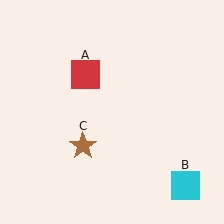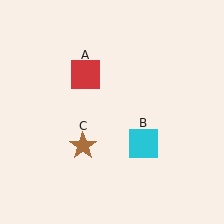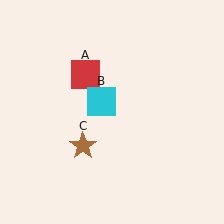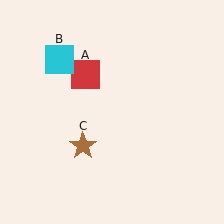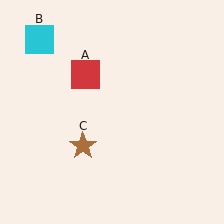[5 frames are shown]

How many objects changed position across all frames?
1 object changed position: cyan square (object B).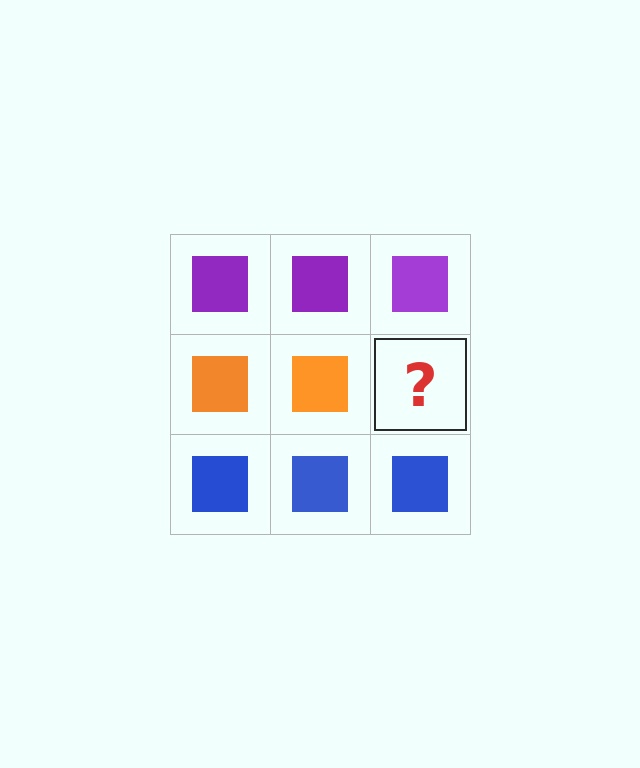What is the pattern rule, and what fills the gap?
The rule is that each row has a consistent color. The gap should be filled with an orange square.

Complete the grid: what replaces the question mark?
The question mark should be replaced with an orange square.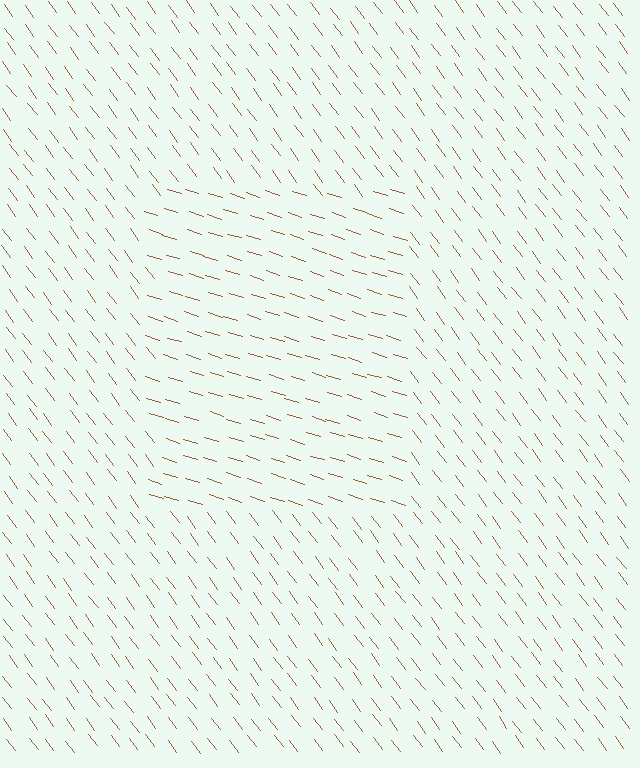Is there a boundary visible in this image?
Yes, there is a texture boundary formed by a change in line orientation.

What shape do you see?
I see a rectangle.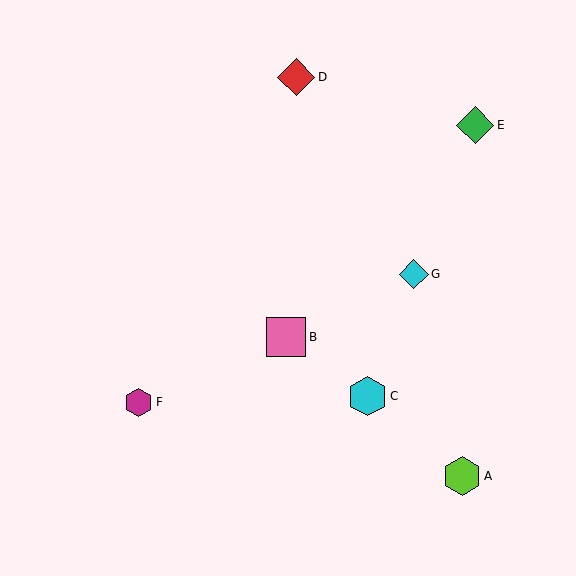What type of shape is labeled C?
Shape C is a cyan hexagon.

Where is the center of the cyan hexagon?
The center of the cyan hexagon is at (367, 396).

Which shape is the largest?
The pink square (labeled B) is the largest.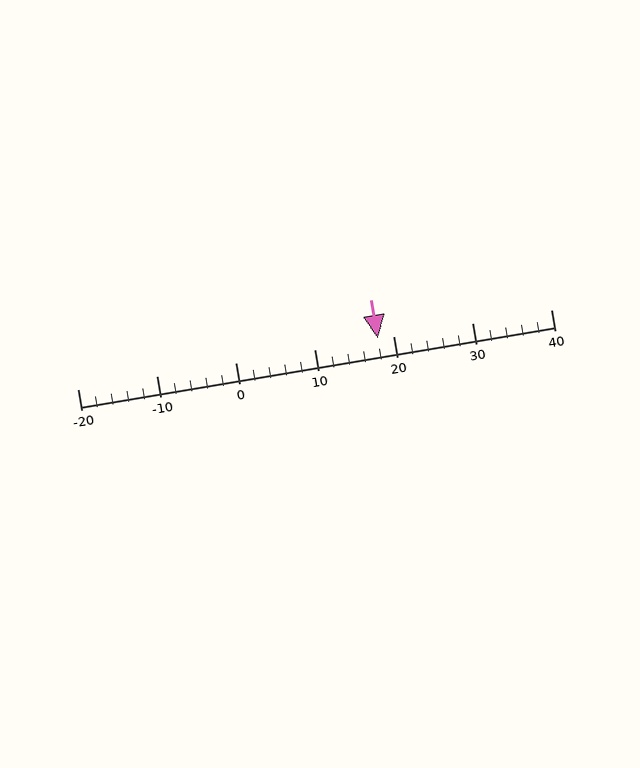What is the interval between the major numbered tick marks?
The major tick marks are spaced 10 units apart.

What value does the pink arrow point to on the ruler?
The pink arrow points to approximately 18.